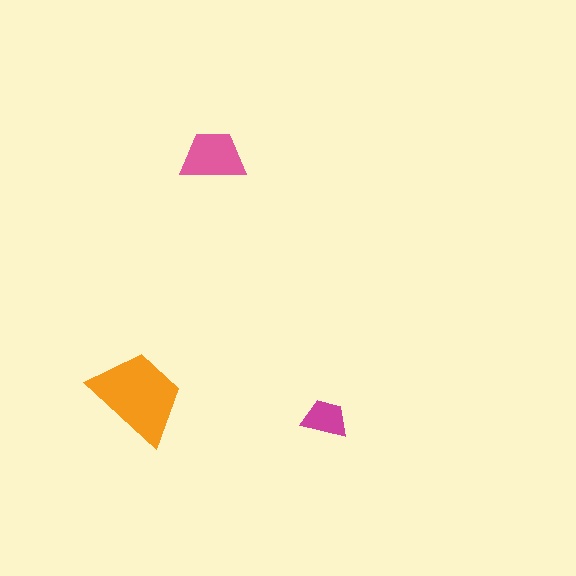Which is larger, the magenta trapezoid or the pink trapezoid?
The pink one.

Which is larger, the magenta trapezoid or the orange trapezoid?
The orange one.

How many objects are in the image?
There are 3 objects in the image.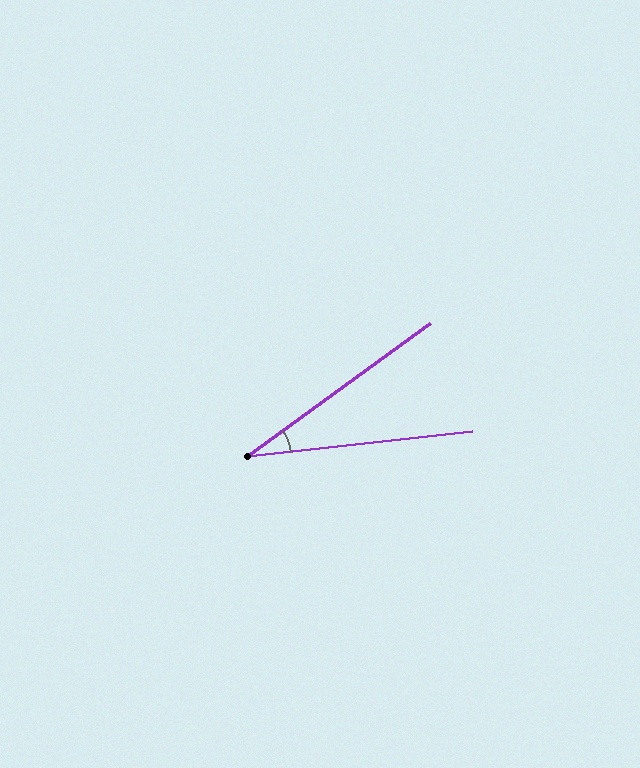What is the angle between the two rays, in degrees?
Approximately 30 degrees.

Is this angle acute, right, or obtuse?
It is acute.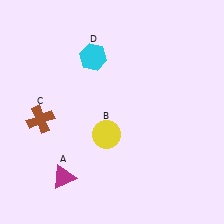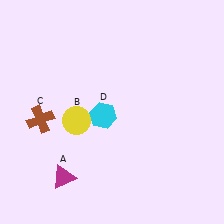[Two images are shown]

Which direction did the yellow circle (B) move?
The yellow circle (B) moved left.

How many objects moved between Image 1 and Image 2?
2 objects moved between the two images.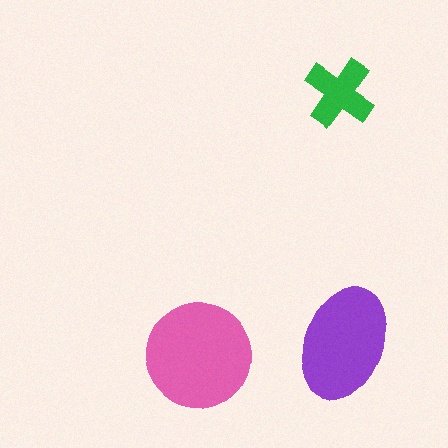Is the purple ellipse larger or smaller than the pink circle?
Smaller.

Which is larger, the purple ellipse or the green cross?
The purple ellipse.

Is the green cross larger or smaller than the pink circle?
Smaller.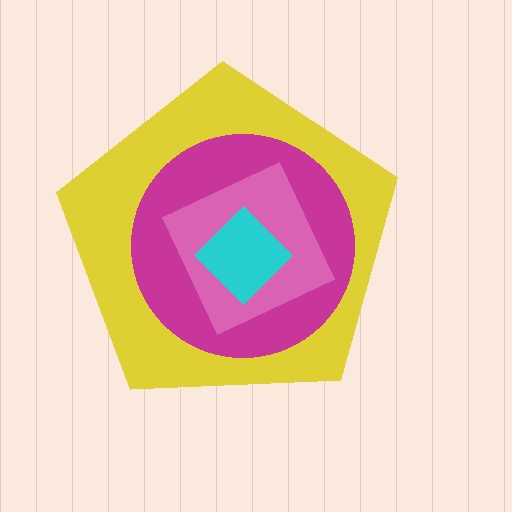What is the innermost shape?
The cyan diamond.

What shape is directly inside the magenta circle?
The pink square.